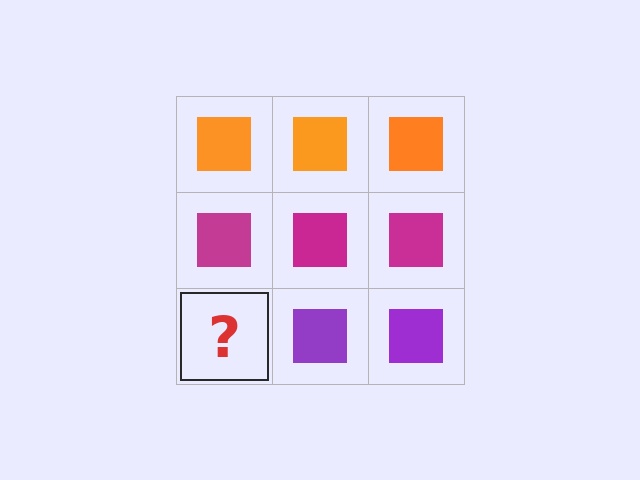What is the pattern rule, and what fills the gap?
The rule is that each row has a consistent color. The gap should be filled with a purple square.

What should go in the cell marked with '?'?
The missing cell should contain a purple square.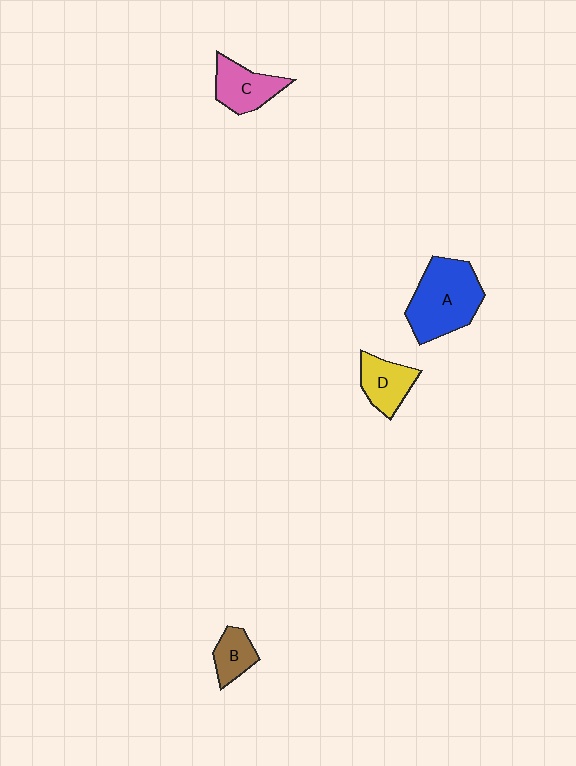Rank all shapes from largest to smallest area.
From largest to smallest: A (blue), C (pink), D (yellow), B (brown).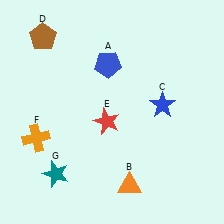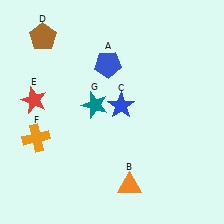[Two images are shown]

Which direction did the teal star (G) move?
The teal star (G) moved up.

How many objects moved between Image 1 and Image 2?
3 objects moved between the two images.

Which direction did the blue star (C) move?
The blue star (C) moved left.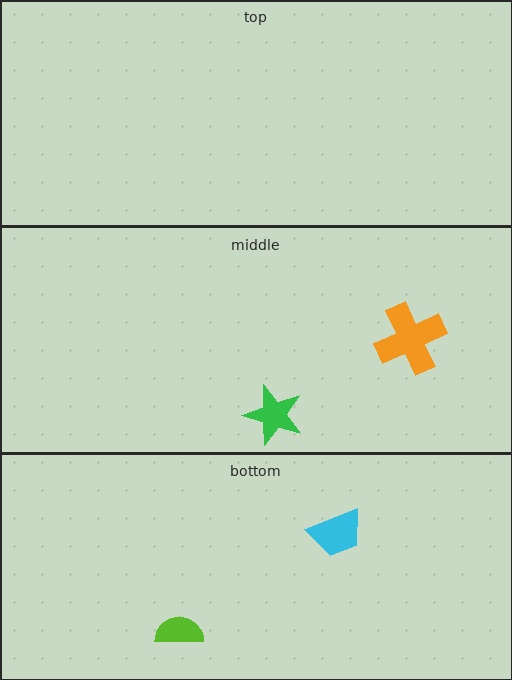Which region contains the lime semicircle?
The bottom region.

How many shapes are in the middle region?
2.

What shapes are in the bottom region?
The cyan trapezoid, the lime semicircle.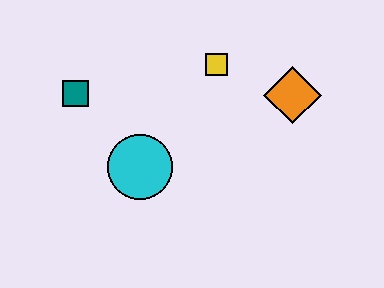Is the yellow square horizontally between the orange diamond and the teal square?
Yes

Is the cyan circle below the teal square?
Yes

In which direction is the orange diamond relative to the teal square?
The orange diamond is to the right of the teal square.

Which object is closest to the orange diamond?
The yellow square is closest to the orange diamond.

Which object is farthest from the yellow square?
The teal square is farthest from the yellow square.